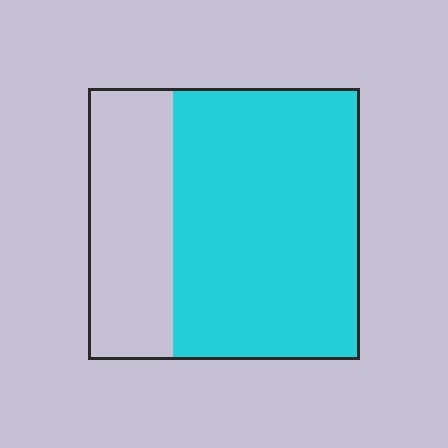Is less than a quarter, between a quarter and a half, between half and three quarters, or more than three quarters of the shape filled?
Between half and three quarters.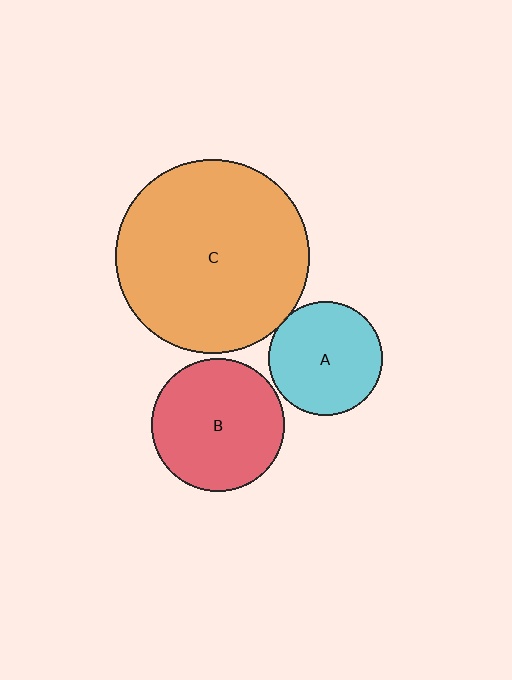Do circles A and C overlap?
Yes.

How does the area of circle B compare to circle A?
Approximately 1.4 times.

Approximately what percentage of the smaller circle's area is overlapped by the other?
Approximately 5%.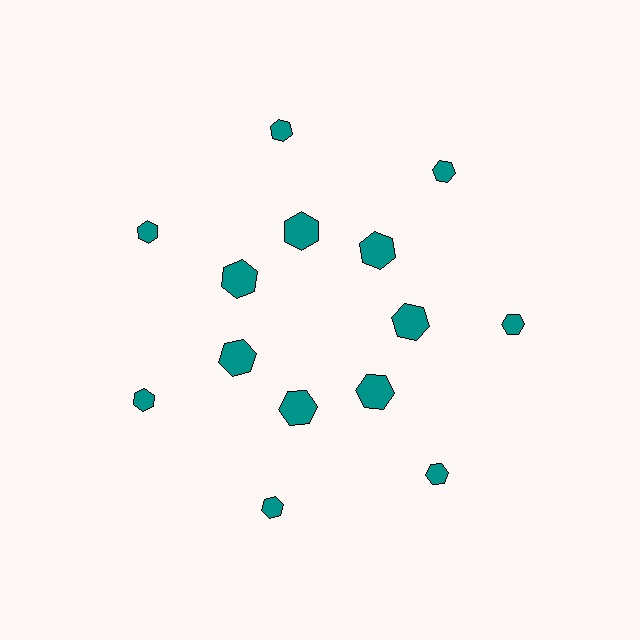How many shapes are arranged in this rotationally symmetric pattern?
There are 14 shapes, arranged in 7 groups of 2.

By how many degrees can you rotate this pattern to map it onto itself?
The pattern maps onto itself every 51 degrees of rotation.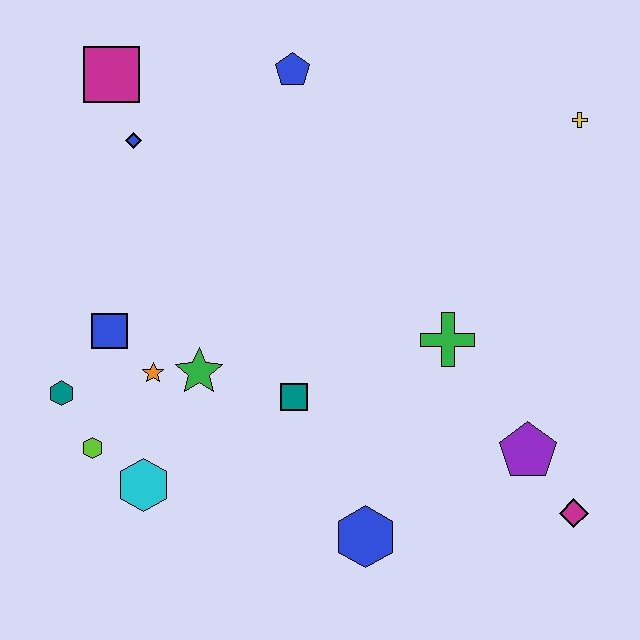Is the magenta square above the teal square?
Yes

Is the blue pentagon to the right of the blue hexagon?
No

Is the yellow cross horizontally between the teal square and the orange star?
No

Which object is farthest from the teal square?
The yellow cross is farthest from the teal square.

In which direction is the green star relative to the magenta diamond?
The green star is to the left of the magenta diamond.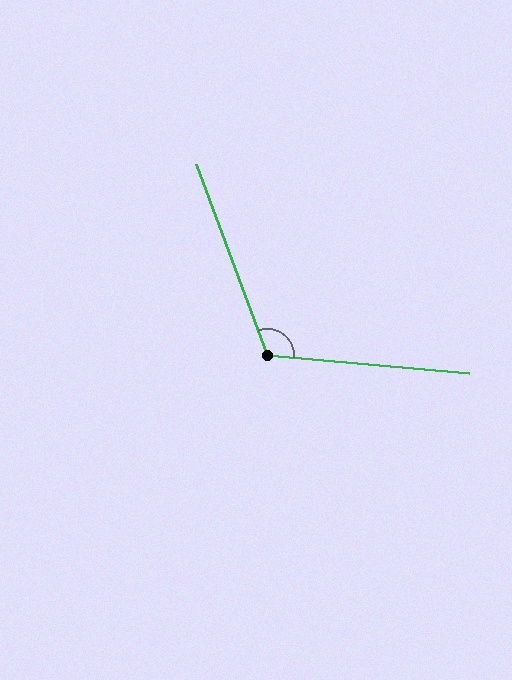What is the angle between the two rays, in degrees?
Approximately 115 degrees.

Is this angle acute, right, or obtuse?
It is obtuse.